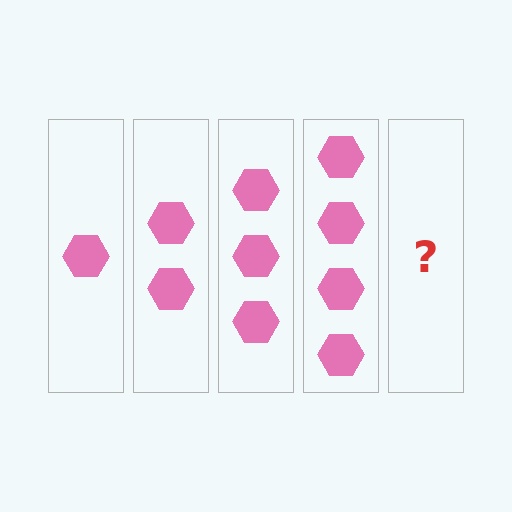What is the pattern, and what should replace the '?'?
The pattern is that each step adds one more hexagon. The '?' should be 5 hexagons.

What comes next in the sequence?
The next element should be 5 hexagons.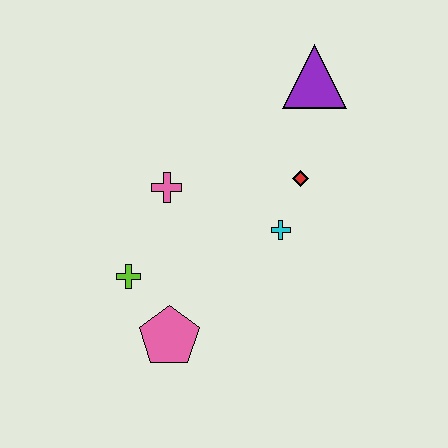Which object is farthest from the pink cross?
The purple triangle is farthest from the pink cross.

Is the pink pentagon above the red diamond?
No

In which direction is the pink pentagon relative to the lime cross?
The pink pentagon is below the lime cross.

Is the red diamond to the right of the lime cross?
Yes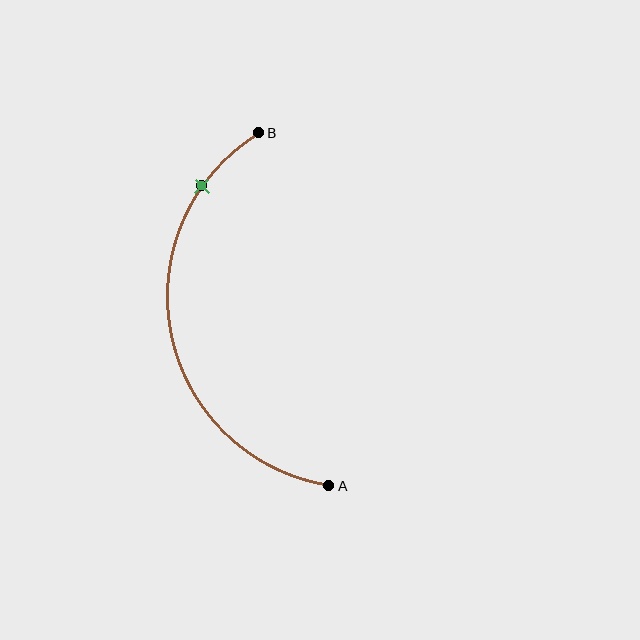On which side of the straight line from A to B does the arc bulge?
The arc bulges to the left of the straight line connecting A and B.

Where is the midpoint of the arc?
The arc midpoint is the point on the curve farthest from the straight line joining A and B. It sits to the left of that line.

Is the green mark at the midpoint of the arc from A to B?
No. The green mark lies on the arc but is closer to endpoint B. The arc midpoint would be at the point on the curve equidistant along the arc from both A and B.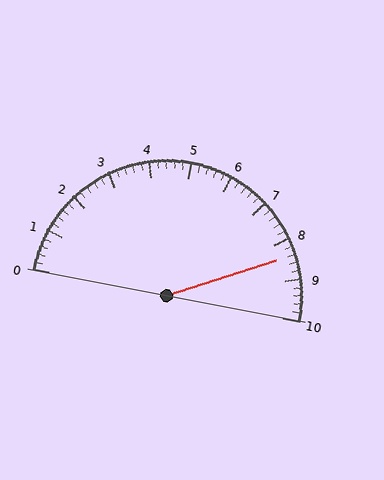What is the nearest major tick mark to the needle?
The nearest major tick mark is 8.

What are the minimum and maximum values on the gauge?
The gauge ranges from 0 to 10.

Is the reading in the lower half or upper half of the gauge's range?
The reading is in the upper half of the range (0 to 10).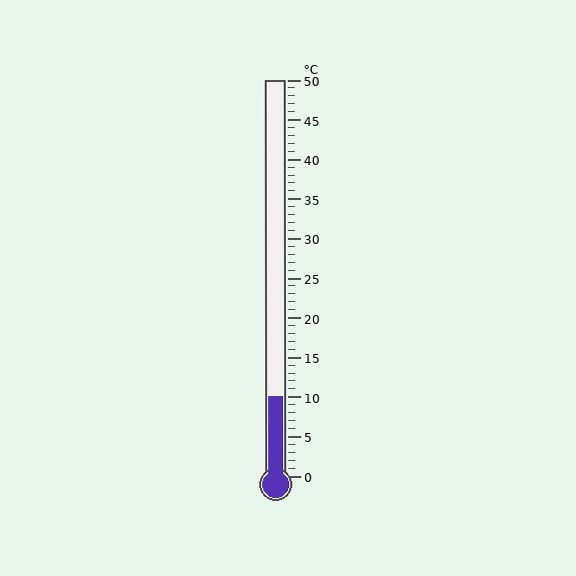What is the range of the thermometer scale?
The thermometer scale ranges from 0°C to 50°C.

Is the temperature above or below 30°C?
The temperature is below 30°C.